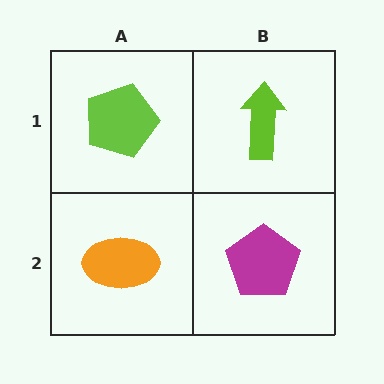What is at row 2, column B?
A magenta pentagon.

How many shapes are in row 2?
2 shapes.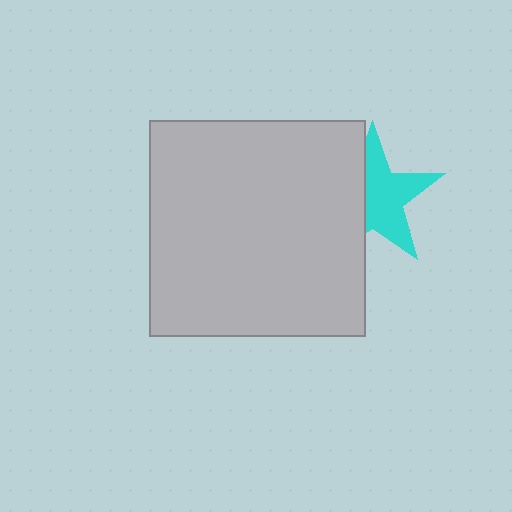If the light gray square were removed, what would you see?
You would see the complete cyan star.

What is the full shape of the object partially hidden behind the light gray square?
The partially hidden object is a cyan star.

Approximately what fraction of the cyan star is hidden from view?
Roughly 40% of the cyan star is hidden behind the light gray square.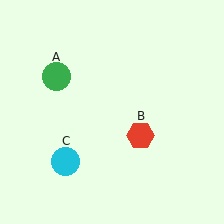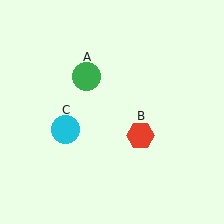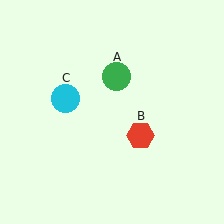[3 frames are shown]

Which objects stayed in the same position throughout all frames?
Red hexagon (object B) remained stationary.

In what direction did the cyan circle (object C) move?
The cyan circle (object C) moved up.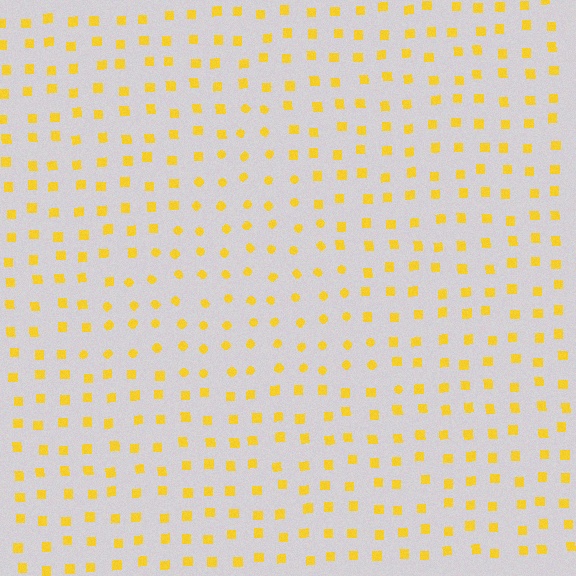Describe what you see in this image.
The image is filled with small yellow elements arranged in a uniform grid. A triangle-shaped region contains circles, while the surrounding area contains squares. The boundary is defined purely by the change in element shape.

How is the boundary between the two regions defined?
The boundary is defined by a change in element shape: circles inside vs. squares outside. All elements share the same color and spacing.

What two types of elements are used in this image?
The image uses circles inside the triangle region and squares outside it.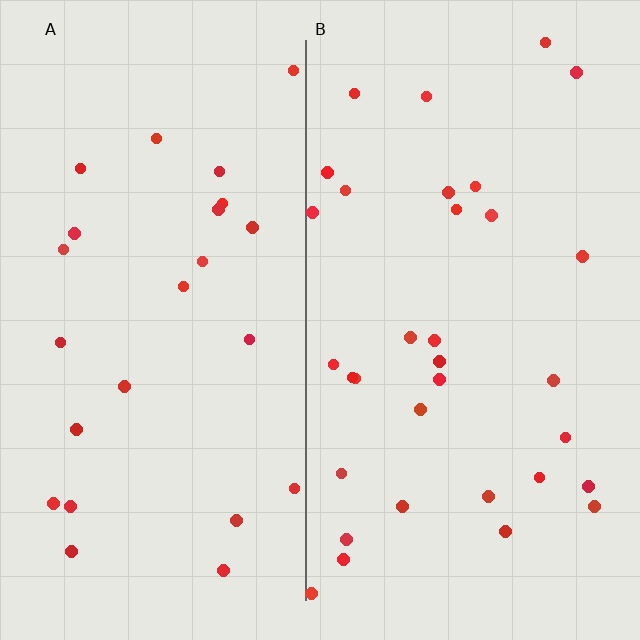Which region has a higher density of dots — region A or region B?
B (the right).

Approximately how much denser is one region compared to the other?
Approximately 1.4× — region B over region A.